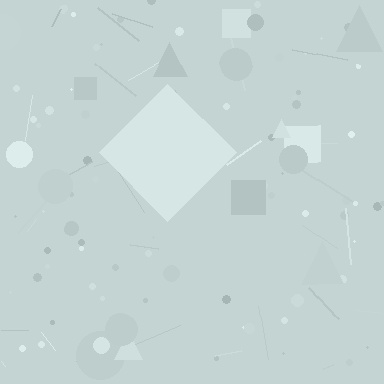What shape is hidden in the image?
A diamond is hidden in the image.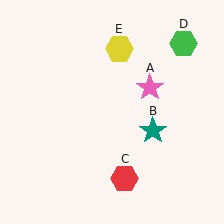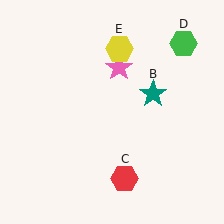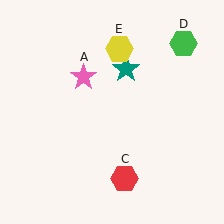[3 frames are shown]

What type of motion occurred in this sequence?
The pink star (object A), teal star (object B) rotated counterclockwise around the center of the scene.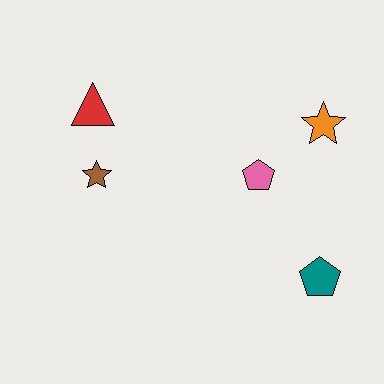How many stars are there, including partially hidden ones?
There are 2 stars.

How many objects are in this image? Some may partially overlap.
There are 5 objects.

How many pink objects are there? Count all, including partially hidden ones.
There is 1 pink object.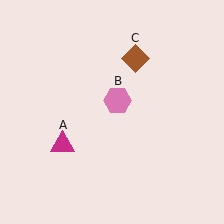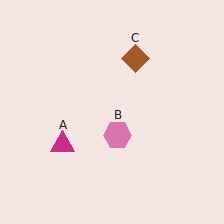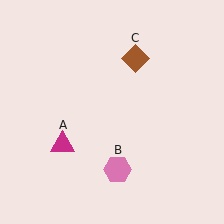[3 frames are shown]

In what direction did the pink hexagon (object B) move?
The pink hexagon (object B) moved down.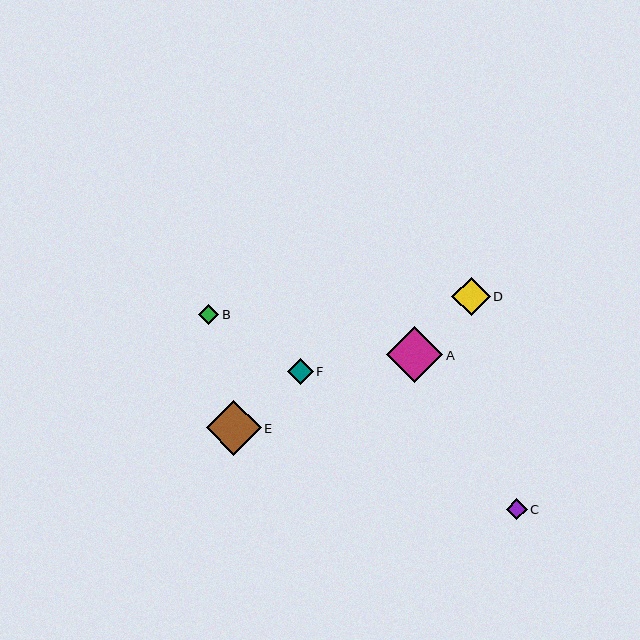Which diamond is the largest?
Diamond A is the largest with a size of approximately 56 pixels.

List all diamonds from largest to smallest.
From largest to smallest: A, E, D, F, C, B.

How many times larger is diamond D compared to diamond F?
Diamond D is approximately 1.5 times the size of diamond F.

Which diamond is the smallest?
Diamond B is the smallest with a size of approximately 20 pixels.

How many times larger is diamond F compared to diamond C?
Diamond F is approximately 1.3 times the size of diamond C.